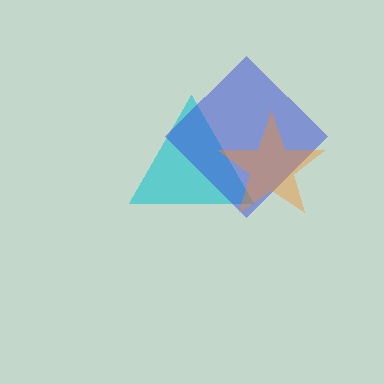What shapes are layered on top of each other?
The layered shapes are: a cyan triangle, a blue diamond, an orange star.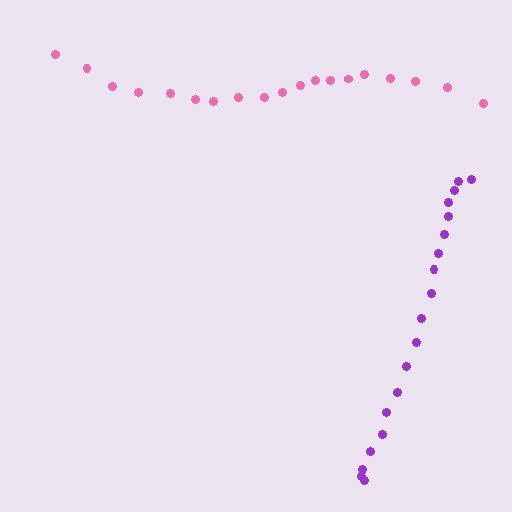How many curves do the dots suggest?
There are 2 distinct paths.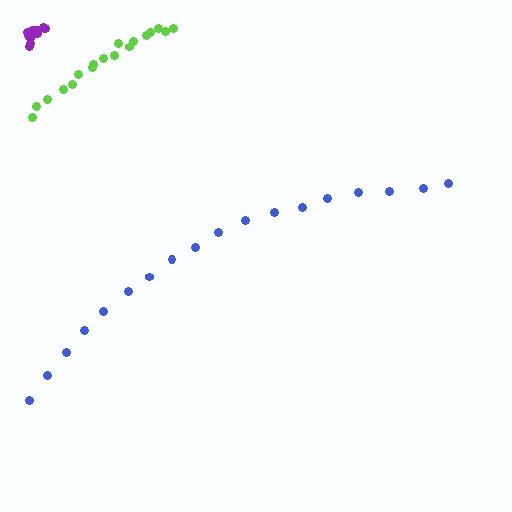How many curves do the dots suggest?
There are 3 distinct paths.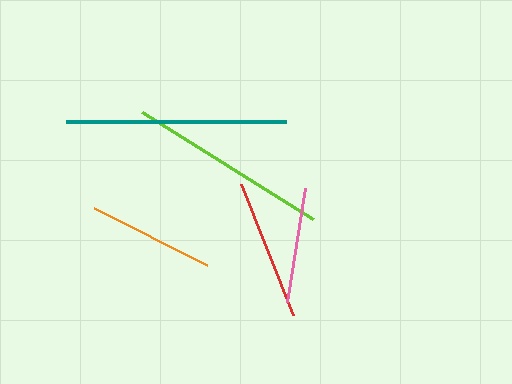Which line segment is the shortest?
The pink line is the shortest at approximately 115 pixels.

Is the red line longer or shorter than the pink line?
The red line is longer than the pink line.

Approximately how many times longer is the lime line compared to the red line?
The lime line is approximately 1.4 times the length of the red line.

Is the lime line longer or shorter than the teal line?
The teal line is longer than the lime line.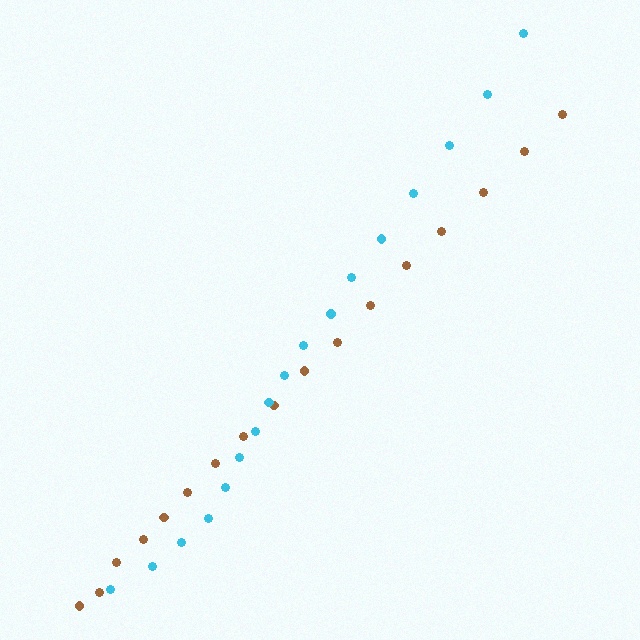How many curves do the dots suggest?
There are 2 distinct paths.